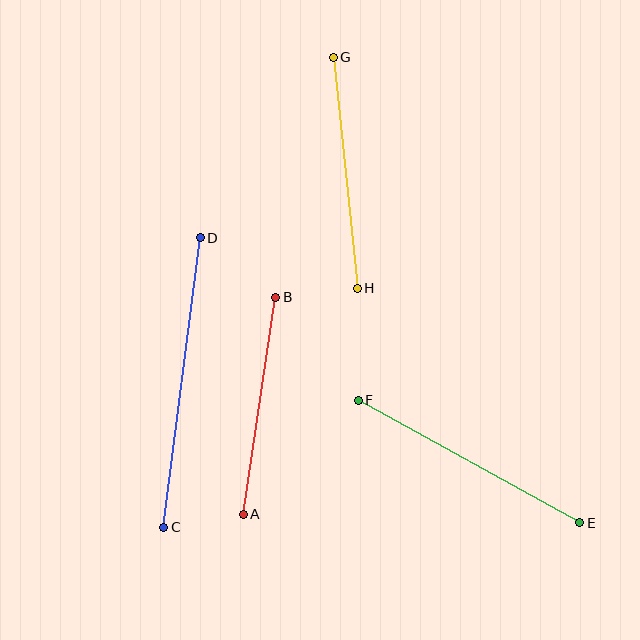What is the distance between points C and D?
The distance is approximately 291 pixels.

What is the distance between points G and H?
The distance is approximately 232 pixels.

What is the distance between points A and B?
The distance is approximately 220 pixels.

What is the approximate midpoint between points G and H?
The midpoint is at approximately (345, 173) pixels.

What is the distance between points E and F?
The distance is approximately 253 pixels.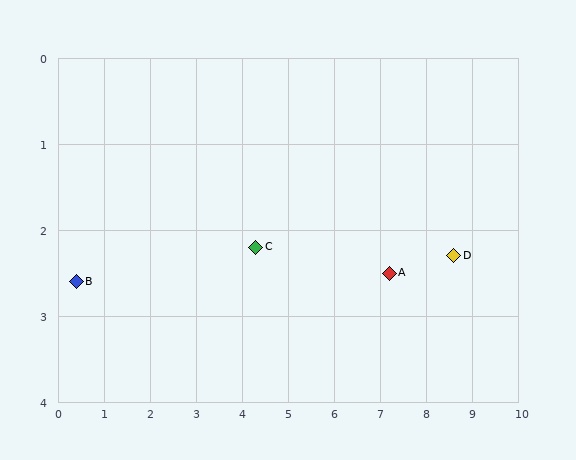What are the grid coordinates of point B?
Point B is at approximately (0.4, 2.6).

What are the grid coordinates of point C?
Point C is at approximately (4.3, 2.2).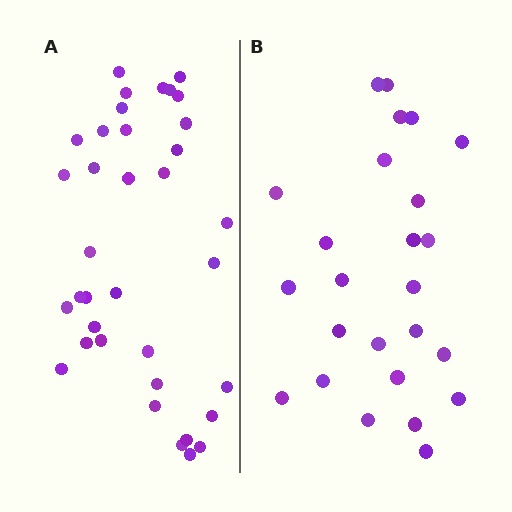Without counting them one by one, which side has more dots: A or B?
Region A (the left region) has more dots.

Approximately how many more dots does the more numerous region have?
Region A has roughly 12 or so more dots than region B.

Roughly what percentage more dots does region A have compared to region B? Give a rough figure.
About 45% more.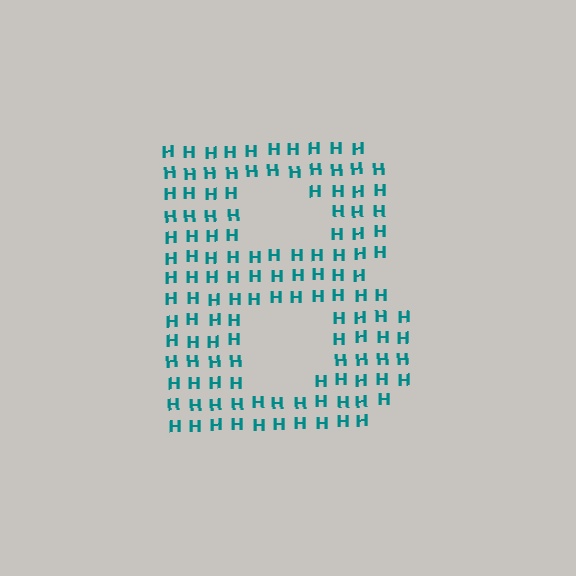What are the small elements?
The small elements are letter H's.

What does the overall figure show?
The overall figure shows the letter B.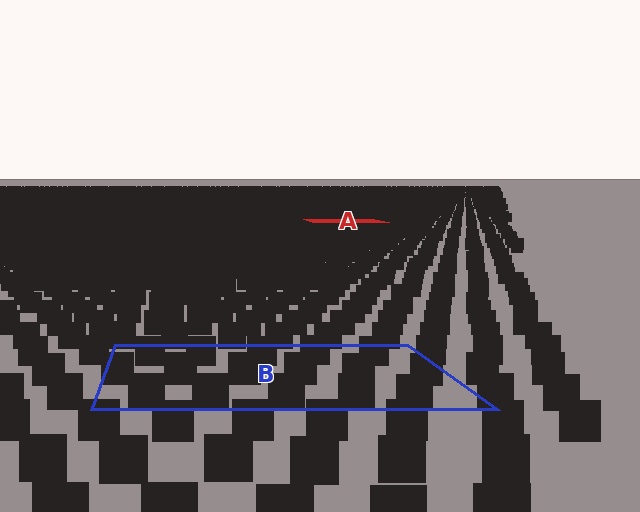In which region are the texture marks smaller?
The texture marks are smaller in region A, because it is farther away.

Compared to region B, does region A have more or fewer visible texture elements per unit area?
Region A has more texture elements per unit area — they are packed more densely because it is farther away.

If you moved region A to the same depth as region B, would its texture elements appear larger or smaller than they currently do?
They would appear larger. At a closer depth, the same texture elements are projected at a bigger on-screen size.